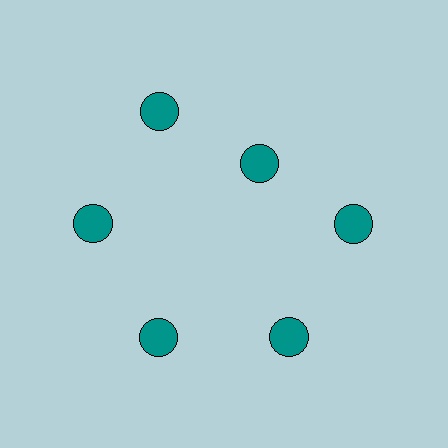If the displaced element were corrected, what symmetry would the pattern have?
It would have 6-fold rotational symmetry — the pattern would map onto itself every 60 degrees.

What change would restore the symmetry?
The symmetry would be restored by moving it outward, back onto the ring so that all 6 circles sit at equal angles and equal distance from the center.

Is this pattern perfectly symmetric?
No. The 6 teal circles are arranged in a ring, but one element near the 1 o'clock position is pulled inward toward the center, breaking the 6-fold rotational symmetry.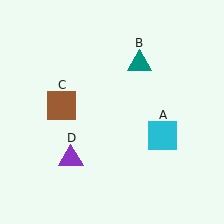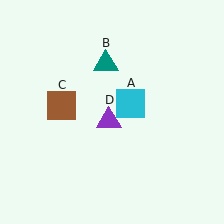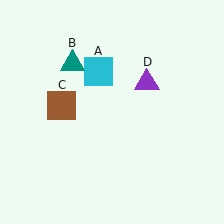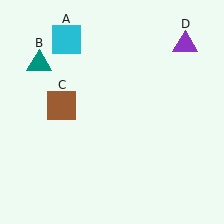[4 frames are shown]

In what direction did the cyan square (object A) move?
The cyan square (object A) moved up and to the left.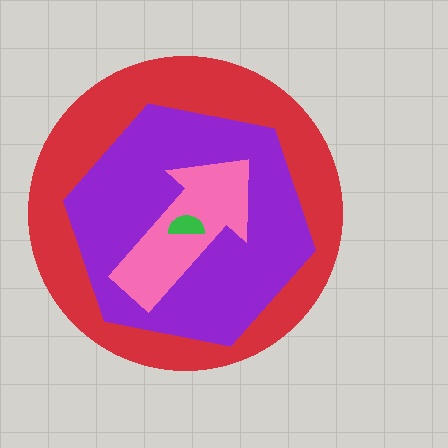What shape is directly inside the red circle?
The purple hexagon.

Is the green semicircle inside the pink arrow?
Yes.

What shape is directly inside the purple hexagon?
The pink arrow.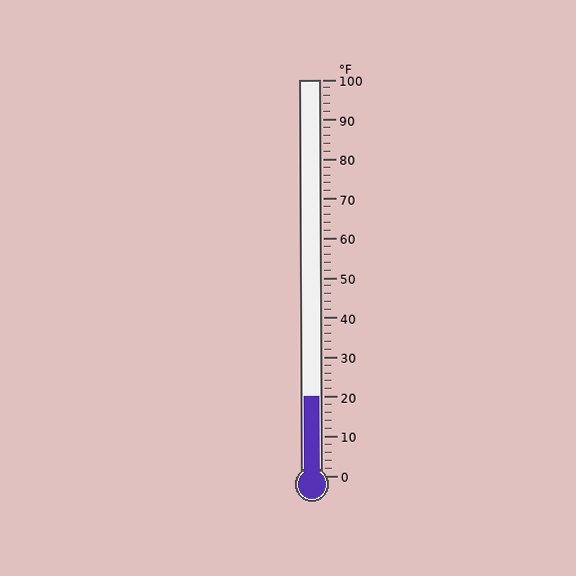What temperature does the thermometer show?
The thermometer shows approximately 20°F.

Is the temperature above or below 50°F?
The temperature is below 50°F.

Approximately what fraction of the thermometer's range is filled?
The thermometer is filled to approximately 20% of its range.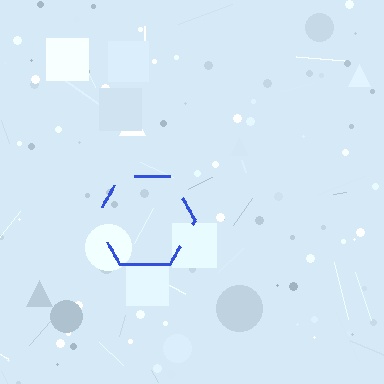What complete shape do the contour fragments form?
The contour fragments form a hexagon.